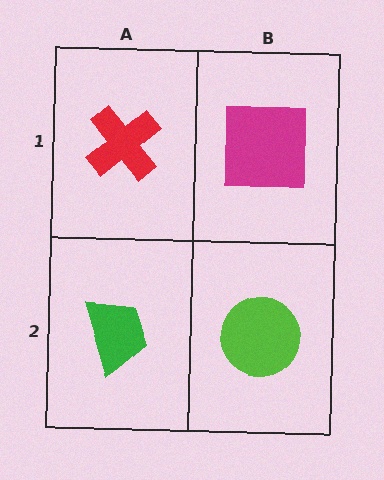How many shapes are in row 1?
2 shapes.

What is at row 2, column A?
A green trapezoid.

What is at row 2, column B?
A lime circle.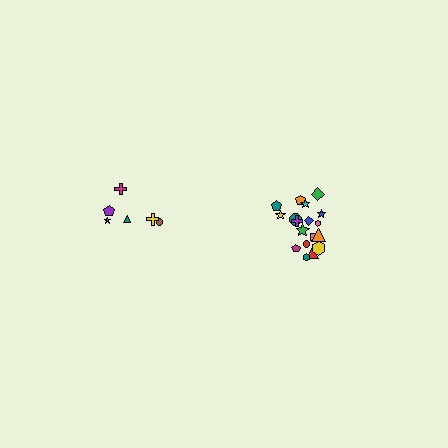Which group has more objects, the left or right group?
The right group.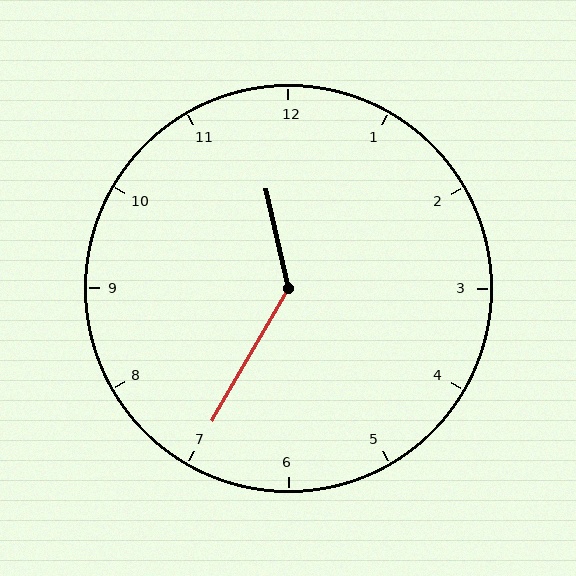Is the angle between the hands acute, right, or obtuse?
It is obtuse.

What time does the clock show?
11:35.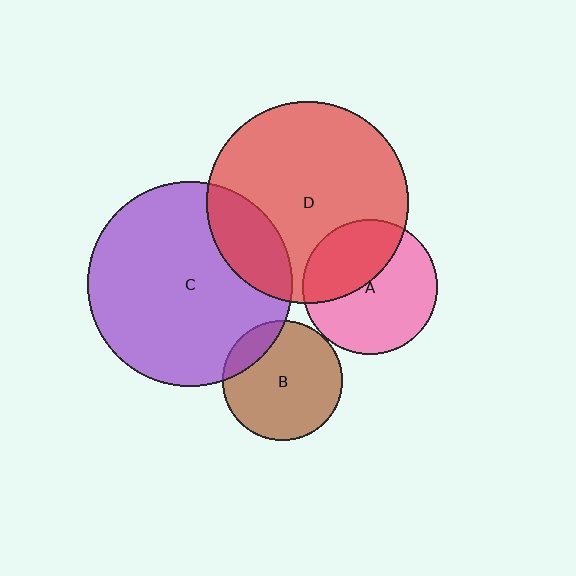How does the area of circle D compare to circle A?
Approximately 2.2 times.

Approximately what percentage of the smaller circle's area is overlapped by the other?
Approximately 15%.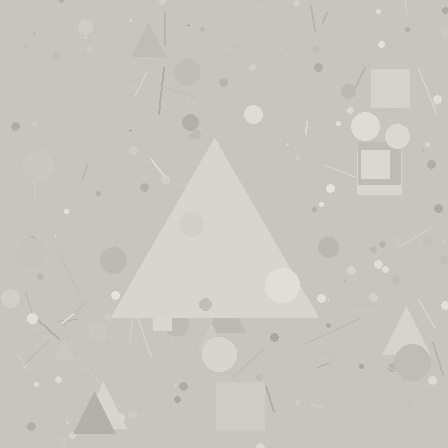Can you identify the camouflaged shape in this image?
The camouflaged shape is a triangle.